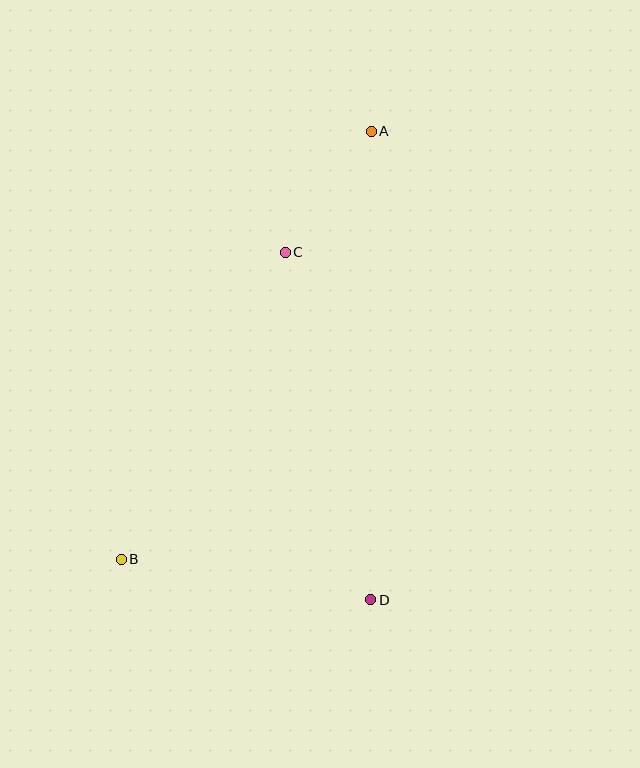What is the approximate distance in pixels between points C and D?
The distance between C and D is approximately 358 pixels.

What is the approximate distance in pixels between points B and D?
The distance between B and D is approximately 253 pixels.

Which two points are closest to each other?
Points A and C are closest to each other.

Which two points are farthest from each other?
Points A and B are farthest from each other.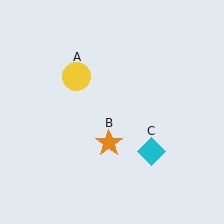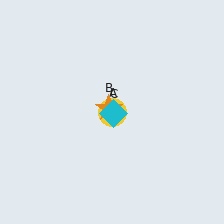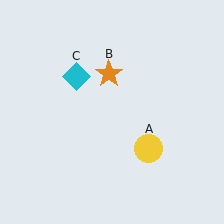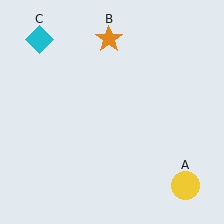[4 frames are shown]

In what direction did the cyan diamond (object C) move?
The cyan diamond (object C) moved up and to the left.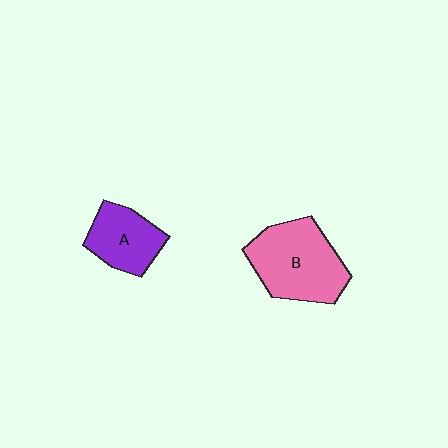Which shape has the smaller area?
Shape A (purple).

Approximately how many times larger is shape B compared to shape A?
Approximately 1.6 times.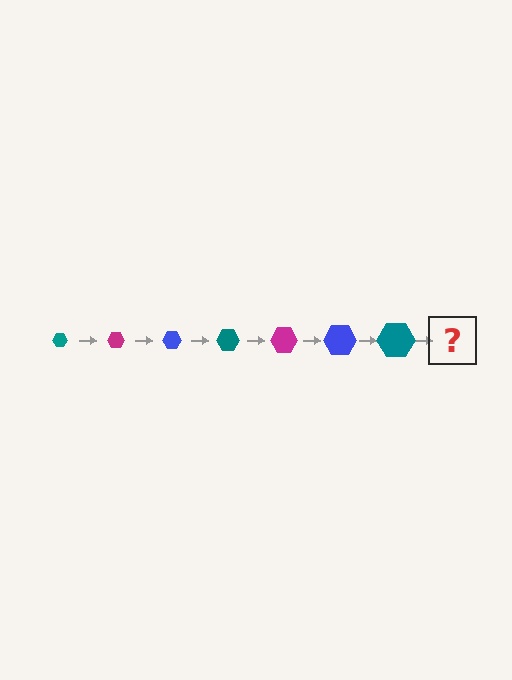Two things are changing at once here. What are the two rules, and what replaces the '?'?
The two rules are that the hexagon grows larger each step and the color cycles through teal, magenta, and blue. The '?' should be a magenta hexagon, larger than the previous one.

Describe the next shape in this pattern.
It should be a magenta hexagon, larger than the previous one.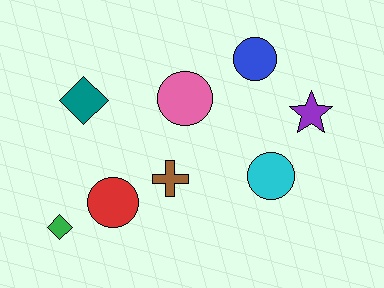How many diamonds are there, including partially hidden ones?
There are 2 diamonds.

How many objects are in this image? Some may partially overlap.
There are 8 objects.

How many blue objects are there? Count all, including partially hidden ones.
There is 1 blue object.